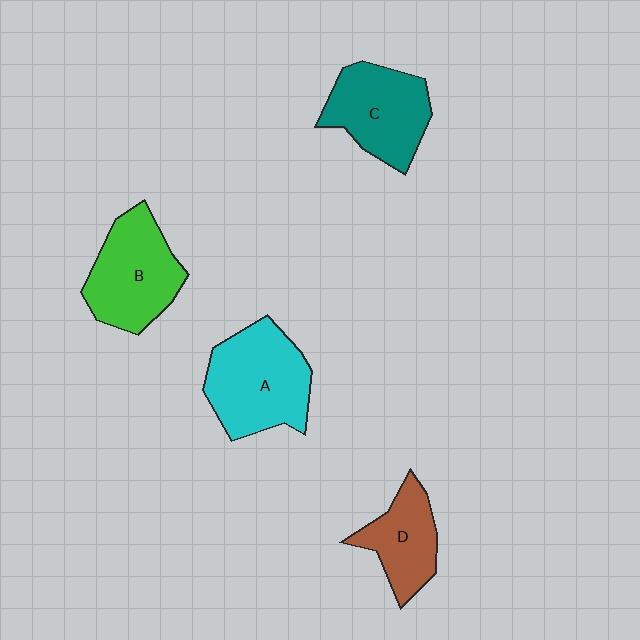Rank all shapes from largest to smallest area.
From largest to smallest: A (cyan), B (green), C (teal), D (brown).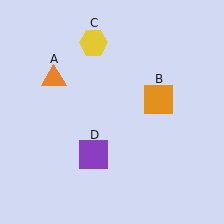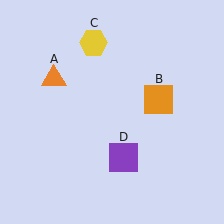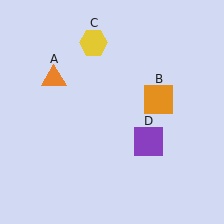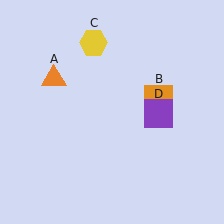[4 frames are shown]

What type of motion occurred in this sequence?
The purple square (object D) rotated counterclockwise around the center of the scene.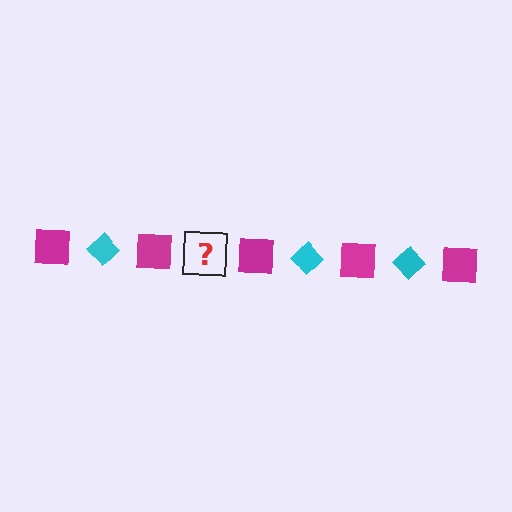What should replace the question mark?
The question mark should be replaced with a cyan diamond.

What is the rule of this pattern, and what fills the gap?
The rule is that the pattern alternates between magenta square and cyan diamond. The gap should be filled with a cyan diamond.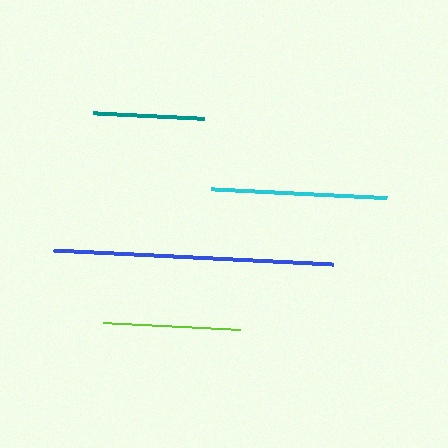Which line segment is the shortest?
The teal line is the shortest at approximately 110 pixels.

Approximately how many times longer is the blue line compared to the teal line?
The blue line is approximately 2.5 times the length of the teal line.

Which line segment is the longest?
The blue line is the longest at approximately 280 pixels.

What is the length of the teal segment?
The teal segment is approximately 110 pixels long.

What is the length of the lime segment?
The lime segment is approximately 137 pixels long.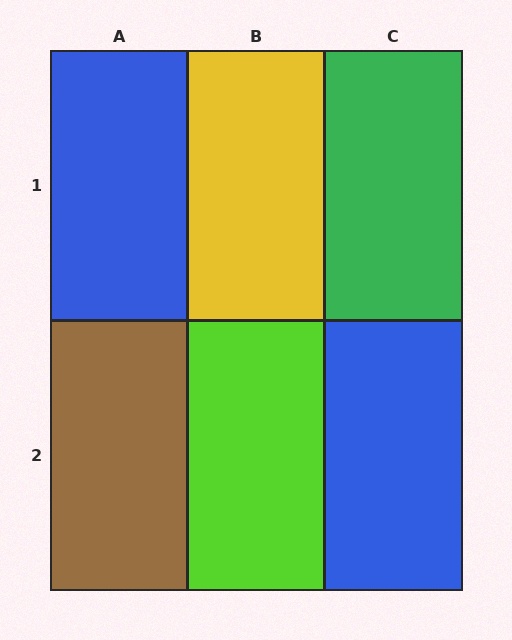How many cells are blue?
2 cells are blue.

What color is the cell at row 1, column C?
Green.